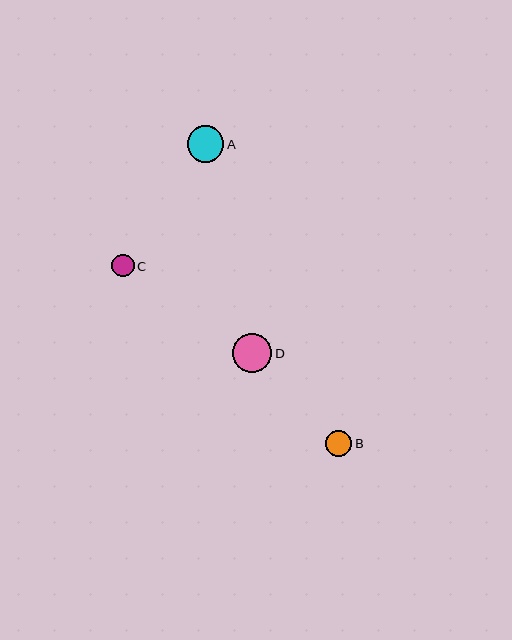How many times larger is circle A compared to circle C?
Circle A is approximately 1.6 times the size of circle C.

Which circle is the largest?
Circle D is the largest with a size of approximately 39 pixels.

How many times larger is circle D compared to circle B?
Circle D is approximately 1.5 times the size of circle B.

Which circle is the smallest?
Circle C is the smallest with a size of approximately 23 pixels.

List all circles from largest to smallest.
From largest to smallest: D, A, B, C.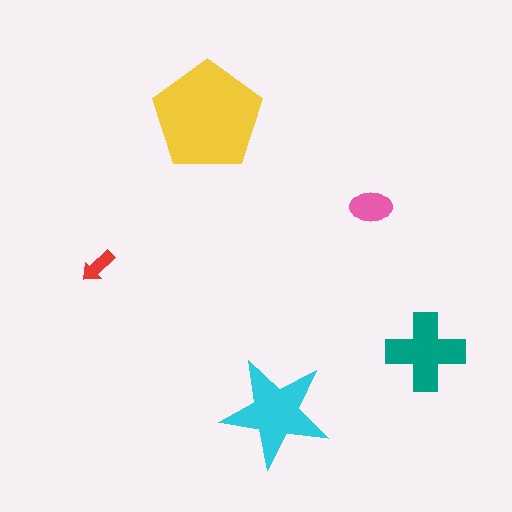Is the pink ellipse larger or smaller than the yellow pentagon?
Smaller.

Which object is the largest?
The yellow pentagon.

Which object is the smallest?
The red arrow.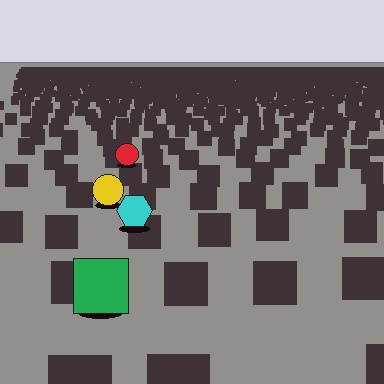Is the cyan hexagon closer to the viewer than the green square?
No. The green square is closer — you can tell from the texture gradient: the ground texture is coarser near it.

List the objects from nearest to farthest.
From nearest to farthest: the green square, the cyan hexagon, the yellow circle, the red circle.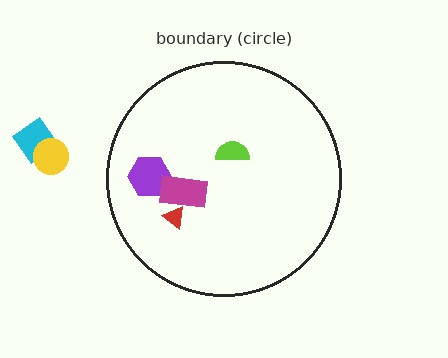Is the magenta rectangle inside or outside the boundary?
Inside.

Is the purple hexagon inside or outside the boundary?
Inside.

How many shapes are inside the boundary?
4 inside, 2 outside.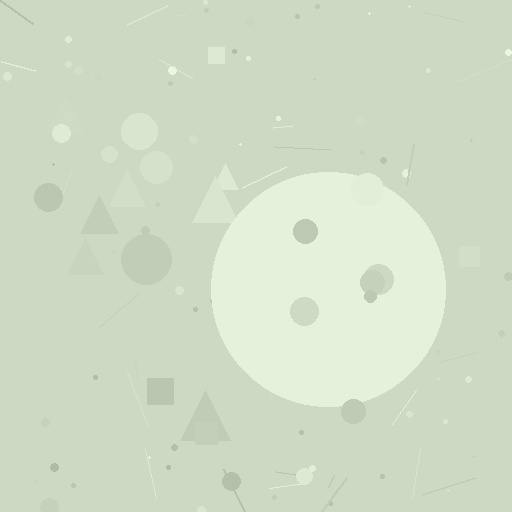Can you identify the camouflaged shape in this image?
The camouflaged shape is a circle.